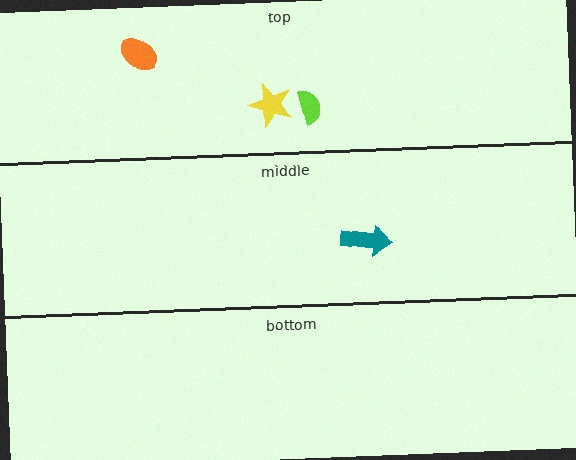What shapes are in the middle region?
The teal arrow.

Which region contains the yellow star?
The top region.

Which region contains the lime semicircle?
The top region.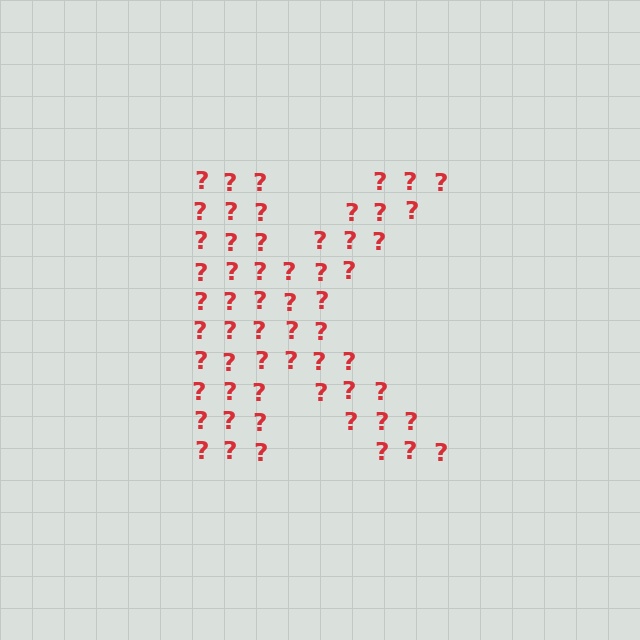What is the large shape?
The large shape is the letter K.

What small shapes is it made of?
It is made of small question marks.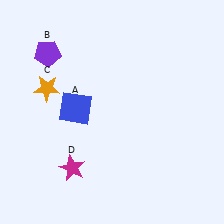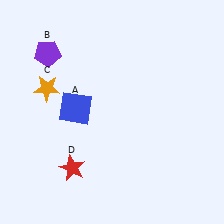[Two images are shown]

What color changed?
The star (D) changed from magenta in Image 1 to red in Image 2.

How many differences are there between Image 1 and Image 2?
There is 1 difference between the two images.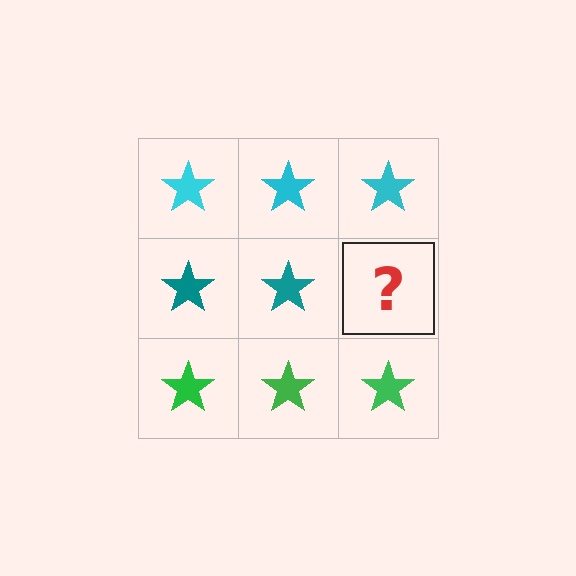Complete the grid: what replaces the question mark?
The question mark should be replaced with a teal star.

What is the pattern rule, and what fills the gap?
The rule is that each row has a consistent color. The gap should be filled with a teal star.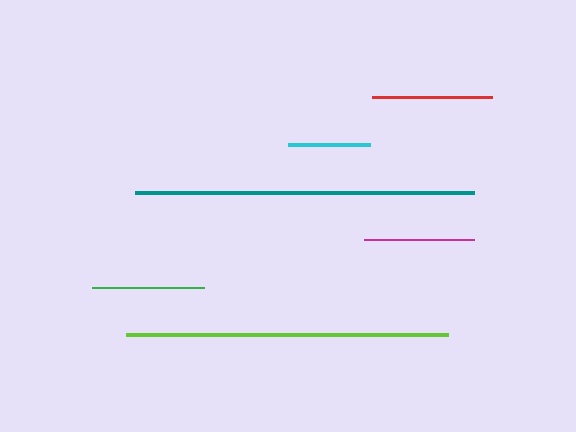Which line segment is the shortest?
The cyan line is the shortest at approximately 82 pixels.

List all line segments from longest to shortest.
From longest to shortest: teal, lime, red, green, magenta, cyan.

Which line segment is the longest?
The teal line is the longest at approximately 339 pixels.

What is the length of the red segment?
The red segment is approximately 120 pixels long.